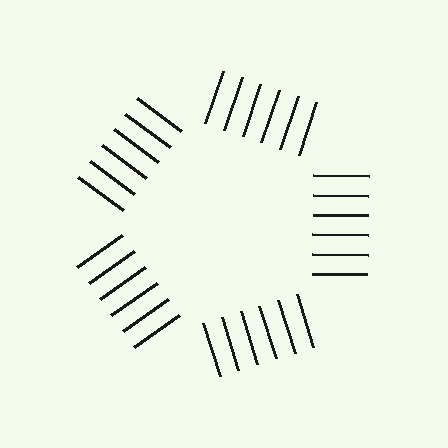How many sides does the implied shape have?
5 sides — the line-ends trace a pentagon.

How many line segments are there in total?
30 — 6 along each of the 5 edges.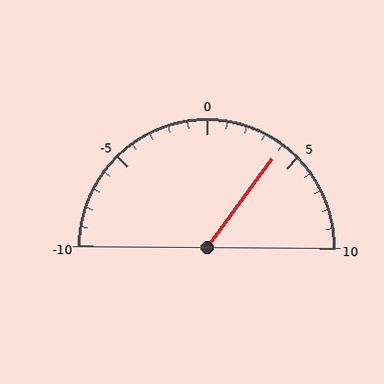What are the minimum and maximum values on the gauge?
The gauge ranges from -10 to 10.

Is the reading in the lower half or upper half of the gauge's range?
The reading is in the upper half of the range (-10 to 10).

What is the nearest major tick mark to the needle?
The nearest major tick mark is 5.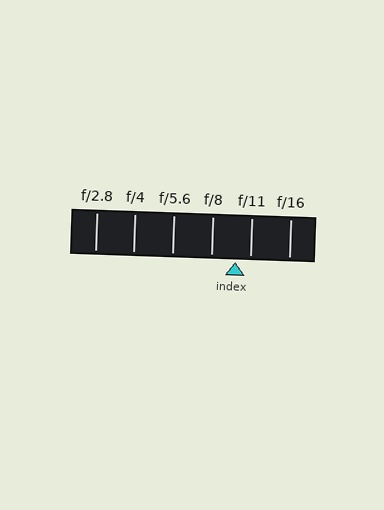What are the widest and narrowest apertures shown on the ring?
The widest aperture shown is f/2.8 and the narrowest is f/16.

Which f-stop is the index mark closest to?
The index mark is closest to f/11.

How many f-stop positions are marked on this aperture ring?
There are 6 f-stop positions marked.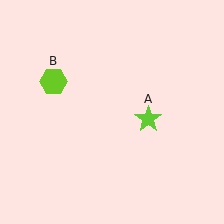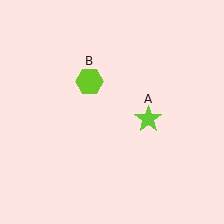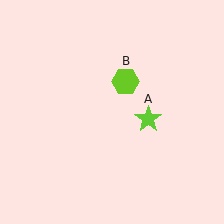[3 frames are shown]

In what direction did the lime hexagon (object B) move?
The lime hexagon (object B) moved right.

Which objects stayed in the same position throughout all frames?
Lime star (object A) remained stationary.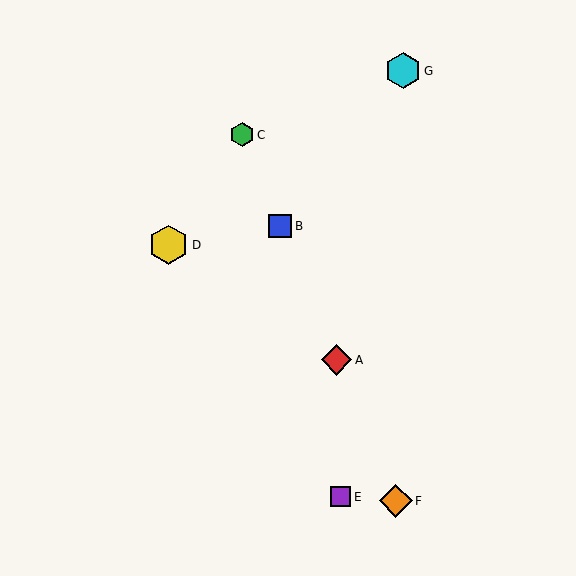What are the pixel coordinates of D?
Object D is at (169, 245).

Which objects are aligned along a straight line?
Objects A, B, C, F are aligned along a straight line.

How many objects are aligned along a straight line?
4 objects (A, B, C, F) are aligned along a straight line.